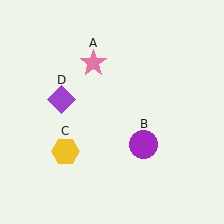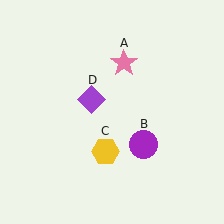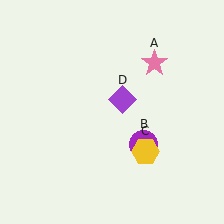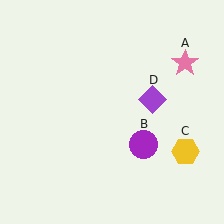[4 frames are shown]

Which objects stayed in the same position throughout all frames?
Purple circle (object B) remained stationary.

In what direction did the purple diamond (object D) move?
The purple diamond (object D) moved right.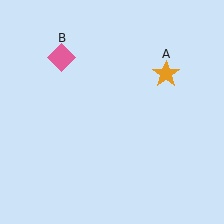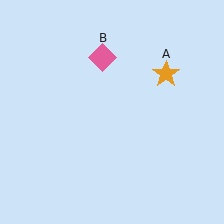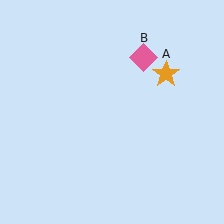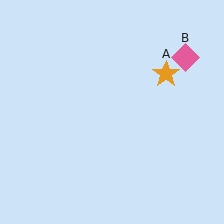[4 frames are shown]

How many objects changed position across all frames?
1 object changed position: pink diamond (object B).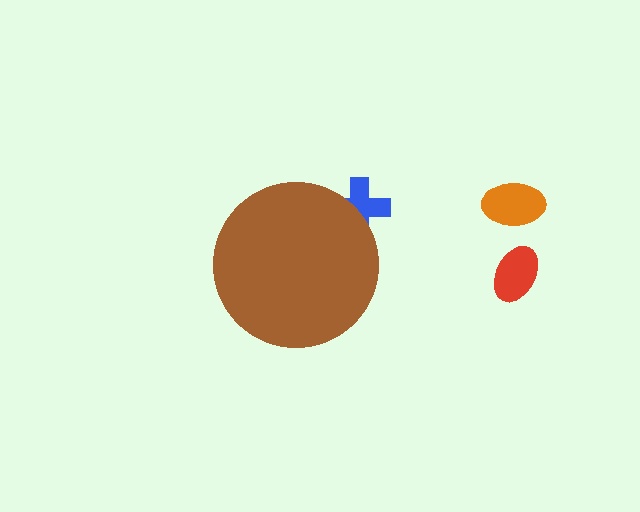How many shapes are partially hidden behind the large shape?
1 shape is partially hidden.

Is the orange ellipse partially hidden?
No, the orange ellipse is fully visible.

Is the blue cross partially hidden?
Yes, the blue cross is partially hidden behind the brown circle.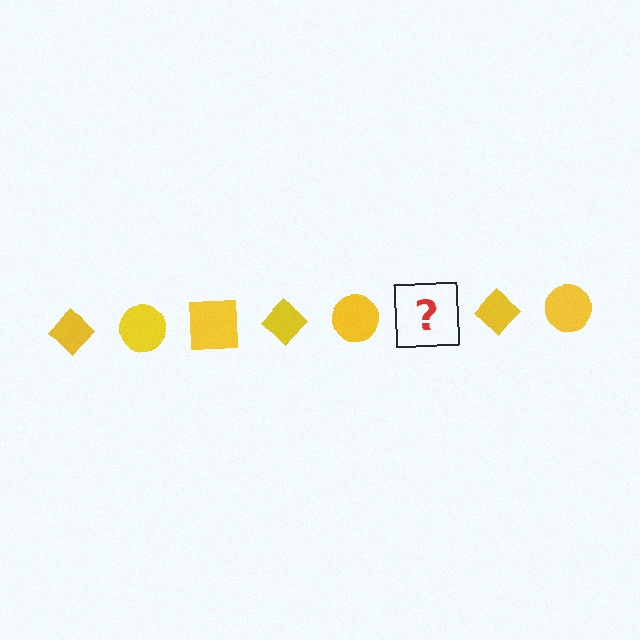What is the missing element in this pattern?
The missing element is a yellow square.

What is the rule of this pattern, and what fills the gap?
The rule is that the pattern cycles through diamond, circle, square shapes in yellow. The gap should be filled with a yellow square.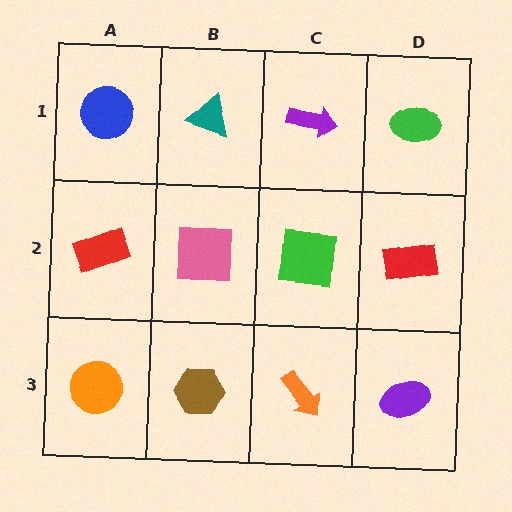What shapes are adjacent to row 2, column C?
A purple arrow (row 1, column C), an orange arrow (row 3, column C), a pink square (row 2, column B), a red rectangle (row 2, column D).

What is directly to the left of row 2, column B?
A red rectangle.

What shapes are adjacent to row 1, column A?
A red rectangle (row 2, column A), a teal triangle (row 1, column B).